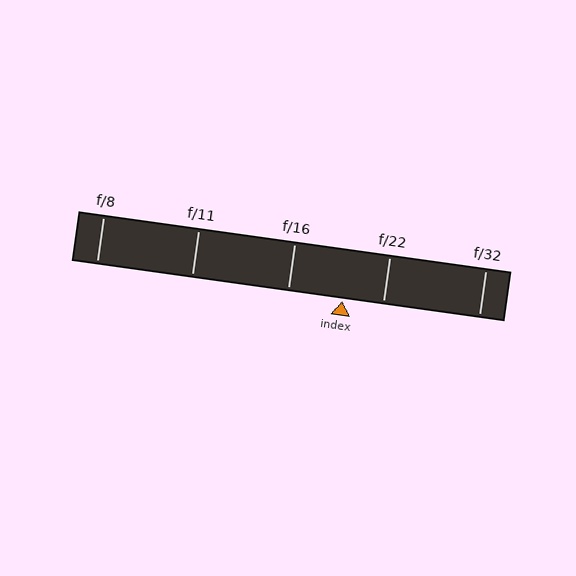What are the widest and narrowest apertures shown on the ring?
The widest aperture shown is f/8 and the narrowest is f/32.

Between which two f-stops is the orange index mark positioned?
The index mark is between f/16 and f/22.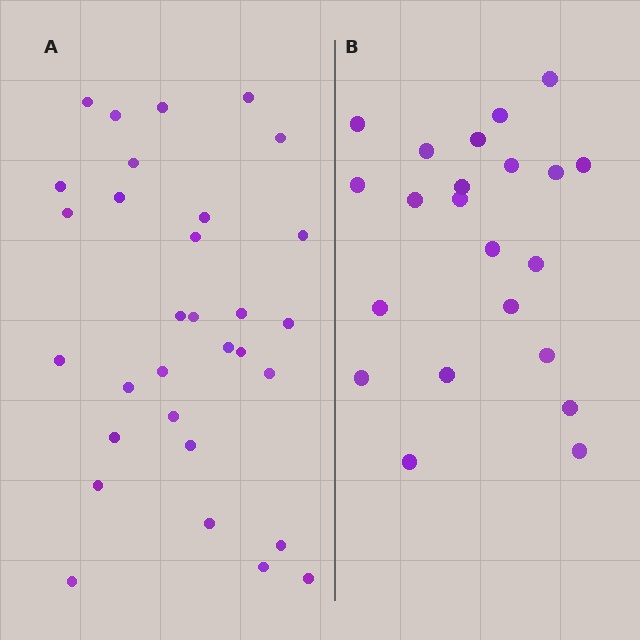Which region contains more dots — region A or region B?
Region A (the left region) has more dots.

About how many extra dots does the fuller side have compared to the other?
Region A has roughly 8 or so more dots than region B.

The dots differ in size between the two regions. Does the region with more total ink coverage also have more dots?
No. Region B has more total ink coverage because its dots are larger, but region A actually contains more individual dots. Total area can be misleading — the number of items is what matters here.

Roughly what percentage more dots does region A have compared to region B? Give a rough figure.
About 40% more.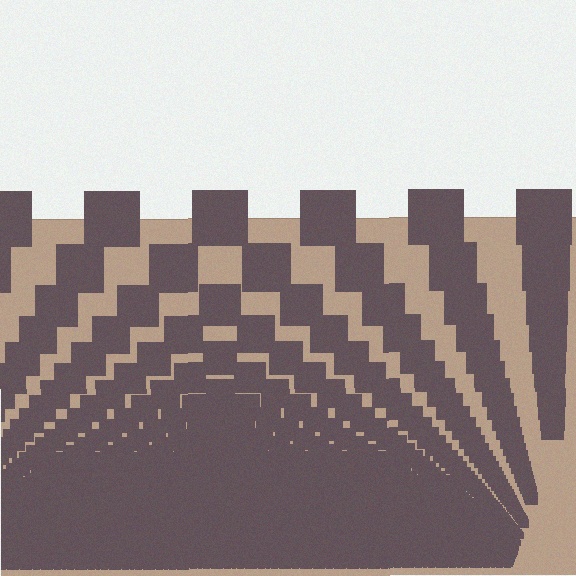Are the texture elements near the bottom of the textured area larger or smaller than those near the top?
Smaller. The gradient is inverted — elements near the bottom are smaller and denser.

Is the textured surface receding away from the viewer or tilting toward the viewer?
The surface appears to tilt toward the viewer. Texture elements get larger and sparser toward the top.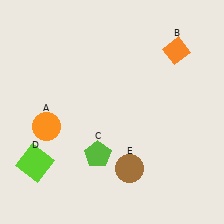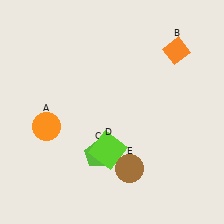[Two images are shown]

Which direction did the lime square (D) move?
The lime square (D) moved right.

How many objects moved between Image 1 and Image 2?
1 object moved between the two images.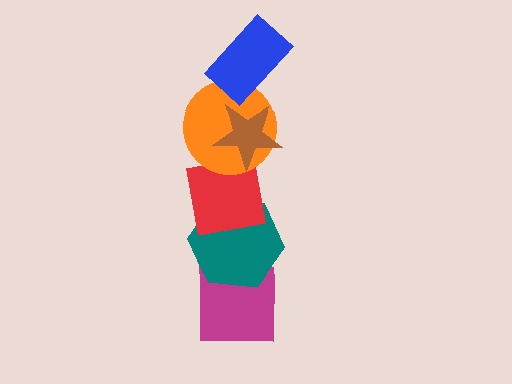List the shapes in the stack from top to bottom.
From top to bottom: the blue rectangle, the brown star, the orange circle, the red square, the teal hexagon, the magenta square.